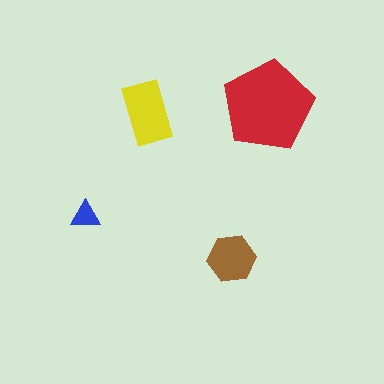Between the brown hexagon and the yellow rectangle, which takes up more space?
The yellow rectangle.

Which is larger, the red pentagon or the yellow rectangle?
The red pentagon.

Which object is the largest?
The red pentagon.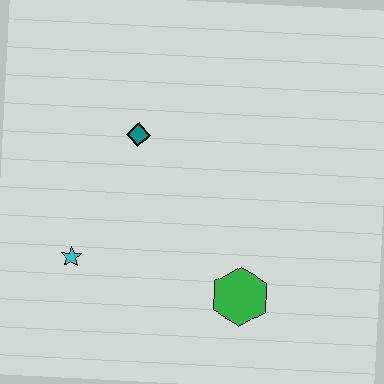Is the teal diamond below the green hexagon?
No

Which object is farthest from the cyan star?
The green hexagon is farthest from the cyan star.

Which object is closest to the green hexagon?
The cyan star is closest to the green hexagon.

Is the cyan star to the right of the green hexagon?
No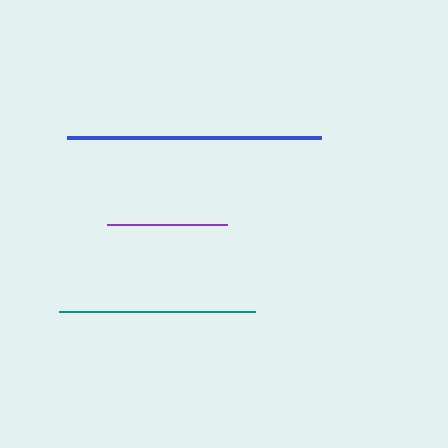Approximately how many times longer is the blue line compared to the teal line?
The blue line is approximately 1.3 times the length of the teal line.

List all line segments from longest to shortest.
From longest to shortest: blue, teal, purple.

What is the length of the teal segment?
The teal segment is approximately 196 pixels long.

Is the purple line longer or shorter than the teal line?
The teal line is longer than the purple line.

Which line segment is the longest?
The blue line is the longest at approximately 254 pixels.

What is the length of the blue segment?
The blue segment is approximately 254 pixels long.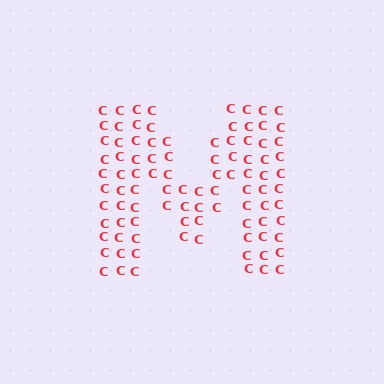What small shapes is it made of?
It is made of small letter C's.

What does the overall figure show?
The overall figure shows the letter M.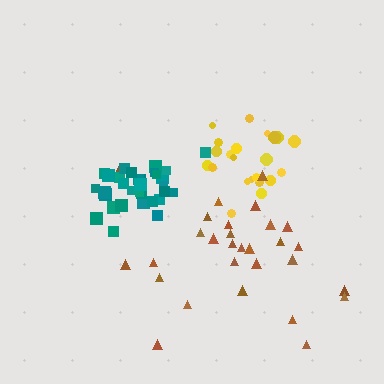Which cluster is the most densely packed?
Teal.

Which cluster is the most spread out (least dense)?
Brown.